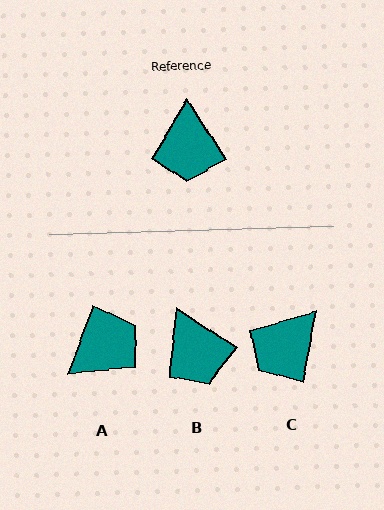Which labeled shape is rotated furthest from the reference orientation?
A, about 126 degrees away.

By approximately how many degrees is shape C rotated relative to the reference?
Approximately 44 degrees clockwise.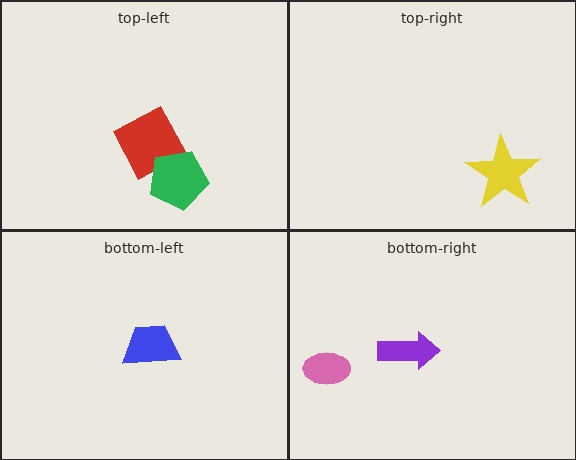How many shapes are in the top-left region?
2.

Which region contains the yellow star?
The top-right region.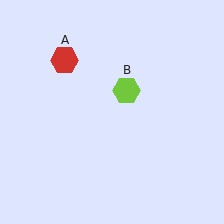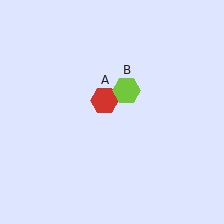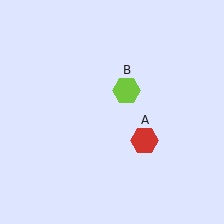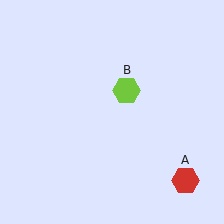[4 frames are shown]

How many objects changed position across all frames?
1 object changed position: red hexagon (object A).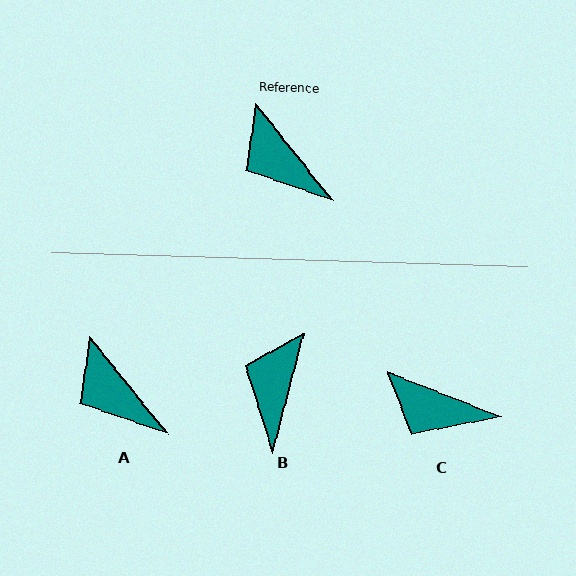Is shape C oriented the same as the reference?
No, it is off by about 30 degrees.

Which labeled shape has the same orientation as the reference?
A.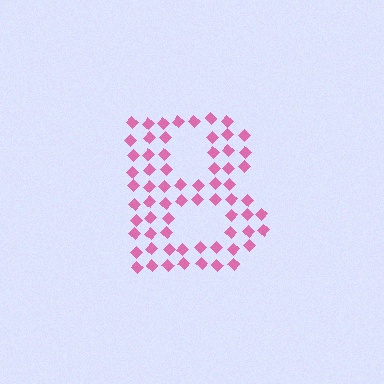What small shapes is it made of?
It is made of small diamonds.